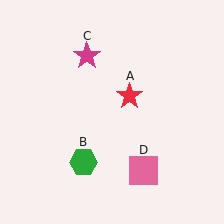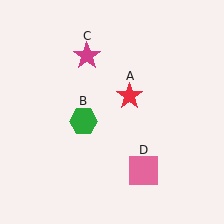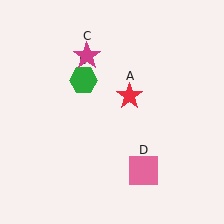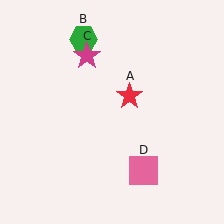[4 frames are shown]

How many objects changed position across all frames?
1 object changed position: green hexagon (object B).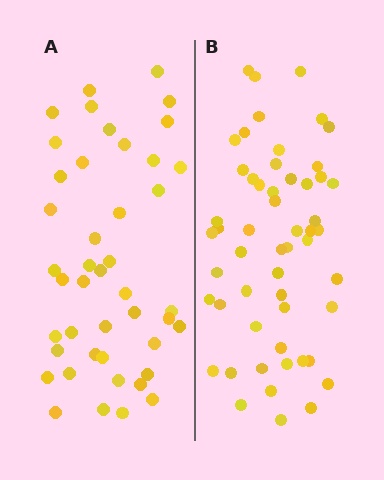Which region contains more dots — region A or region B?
Region B (the right region) has more dots.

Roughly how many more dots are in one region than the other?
Region B has roughly 10 or so more dots than region A.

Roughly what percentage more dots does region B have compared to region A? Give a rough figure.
About 25% more.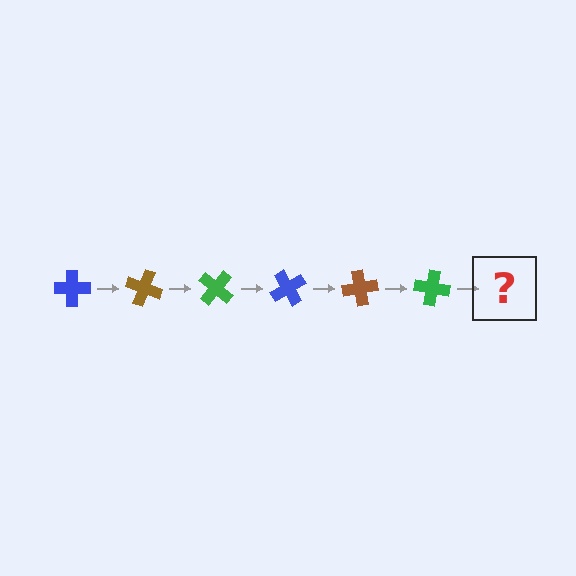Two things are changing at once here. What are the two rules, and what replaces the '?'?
The two rules are that it rotates 20 degrees each step and the color cycles through blue, brown, and green. The '?' should be a blue cross, rotated 120 degrees from the start.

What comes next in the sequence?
The next element should be a blue cross, rotated 120 degrees from the start.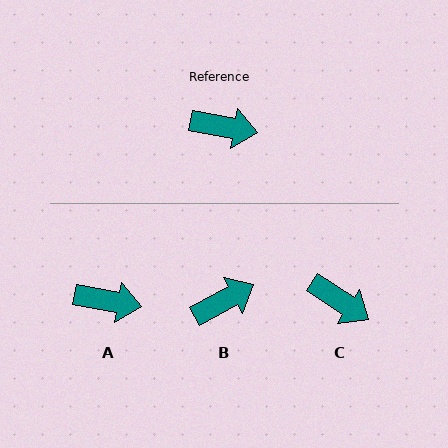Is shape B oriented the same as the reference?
No, it is off by about 38 degrees.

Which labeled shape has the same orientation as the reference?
A.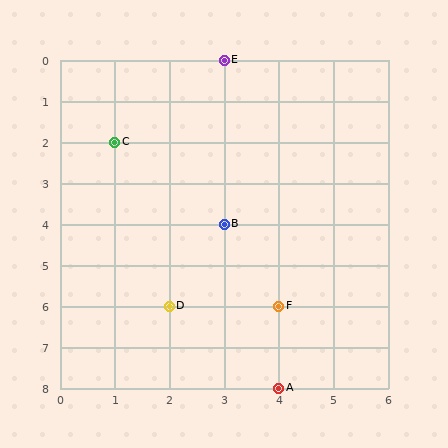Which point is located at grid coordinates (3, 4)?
Point B is at (3, 4).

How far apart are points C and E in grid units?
Points C and E are 2 columns and 2 rows apart (about 2.8 grid units diagonally).